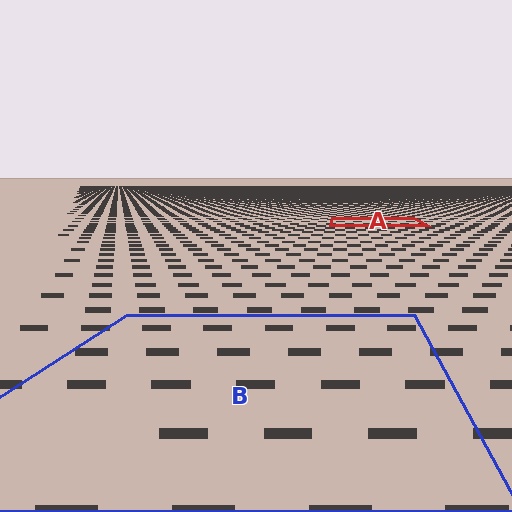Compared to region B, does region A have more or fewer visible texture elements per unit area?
Region A has more texture elements per unit area — they are packed more densely because it is farther away.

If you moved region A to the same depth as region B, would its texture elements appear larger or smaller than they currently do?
They would appear larger. At a closer depth, the same texture elements are projected at a bigger on-screen size.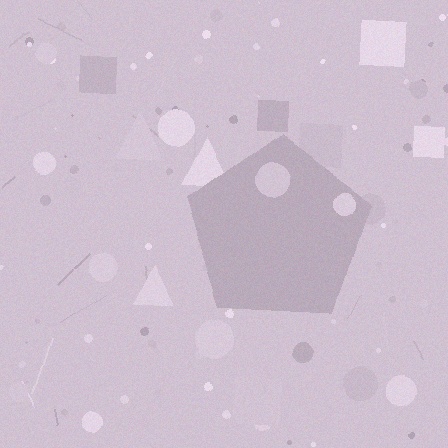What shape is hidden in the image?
A pentagon is hidden in the image.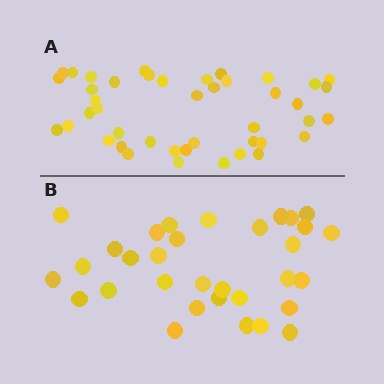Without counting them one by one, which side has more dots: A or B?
Region A (the top region) has more dots.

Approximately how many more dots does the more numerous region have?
Region A has roughly 12 or so more dots than region B.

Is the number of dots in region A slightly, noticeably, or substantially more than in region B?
Region A has noticeably more, but not dramatically so. The ratio is roughly 1.3 to 1.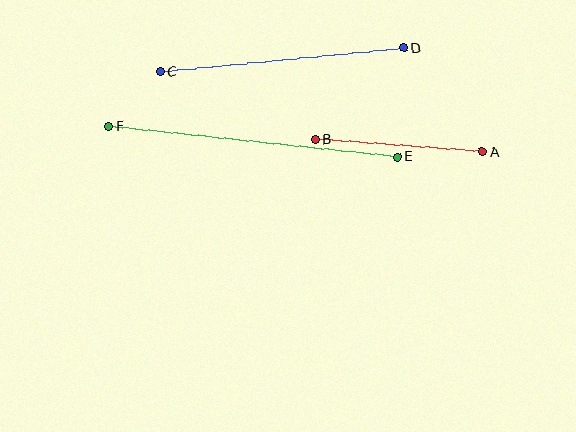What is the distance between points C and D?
The distance is approximately 245 pixels.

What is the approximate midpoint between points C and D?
The midpoint is at approximately (282, 60) pixels.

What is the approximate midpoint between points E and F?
The midpoint is at approximately (253, 142) pixels.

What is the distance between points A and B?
The distance is approximately 167 pixels.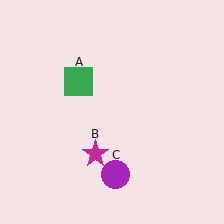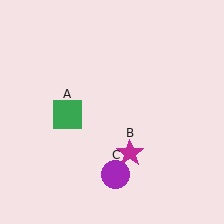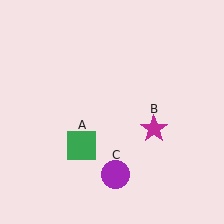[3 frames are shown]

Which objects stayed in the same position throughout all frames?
Purple circle (object C) remained stationary.